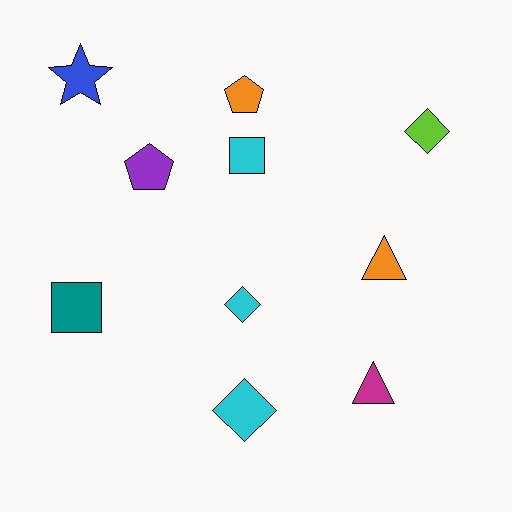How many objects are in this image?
There are 10 objects.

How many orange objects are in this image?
There are 2 orange objects.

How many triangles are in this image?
There are 2 triangles.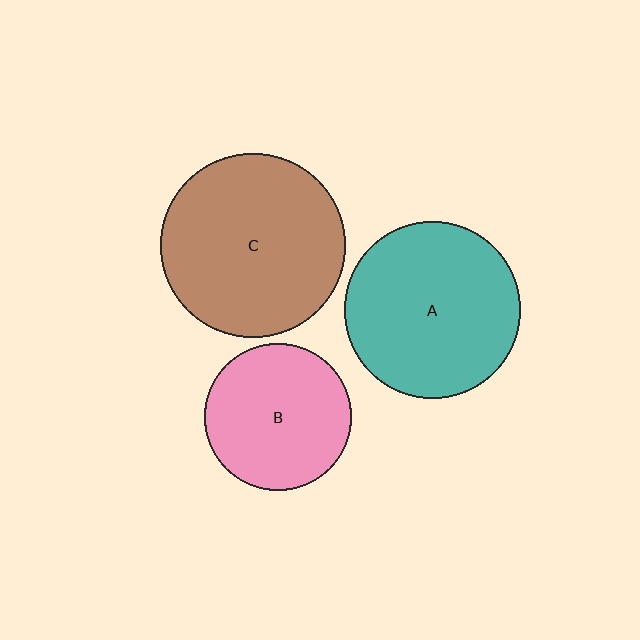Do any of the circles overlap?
No, none of the circles overlap.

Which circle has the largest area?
Circle C (brown).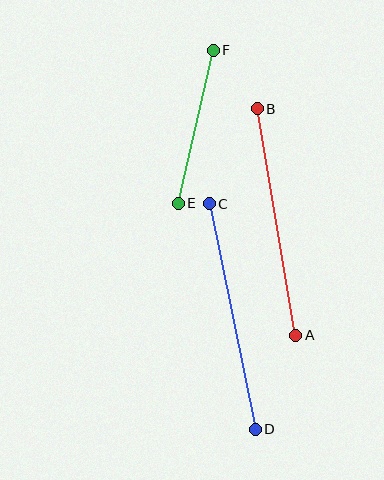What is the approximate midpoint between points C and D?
The midpoint is at approximately (232, 317) pixels.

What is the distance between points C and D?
The distance is approximately 230 pixels.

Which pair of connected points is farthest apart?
Points C and D are farthest apart.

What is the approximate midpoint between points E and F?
The midpoint is at approximately (196, 127) pixels.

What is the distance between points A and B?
The distance is approximately 230 pixels.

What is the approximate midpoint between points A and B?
The midpoint is at approximately (277, 222) pixels.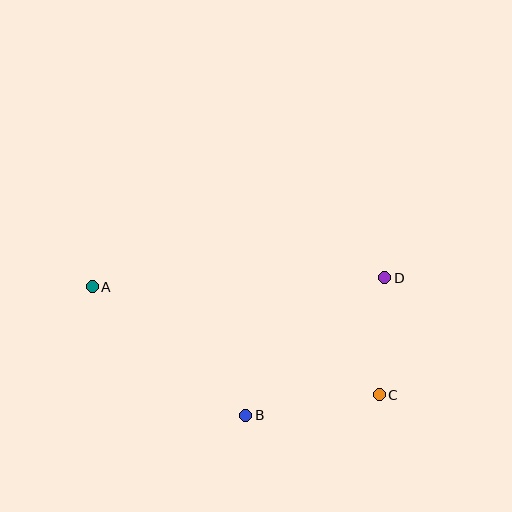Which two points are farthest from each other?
Points A and C are farthest from each other.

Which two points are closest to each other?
Points C and D are closest to each other.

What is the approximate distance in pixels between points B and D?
The distance between B and D is approximately 196 pixels.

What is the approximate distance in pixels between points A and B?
The distance between A and B is approximately 200 pixels.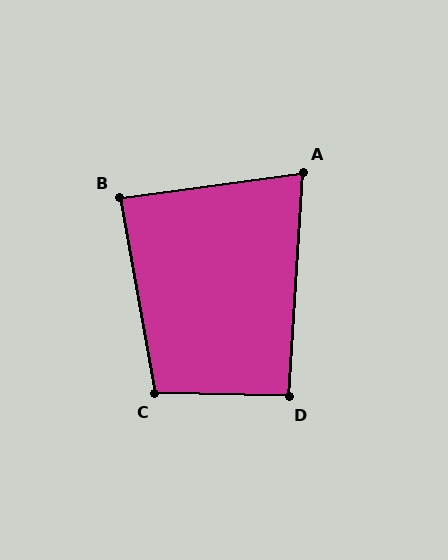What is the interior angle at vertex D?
Approximately 93 degrees (approximately right).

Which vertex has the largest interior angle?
C, at approximately 101 degrees.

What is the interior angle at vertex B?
Approximately 87 degrees (approximately right).